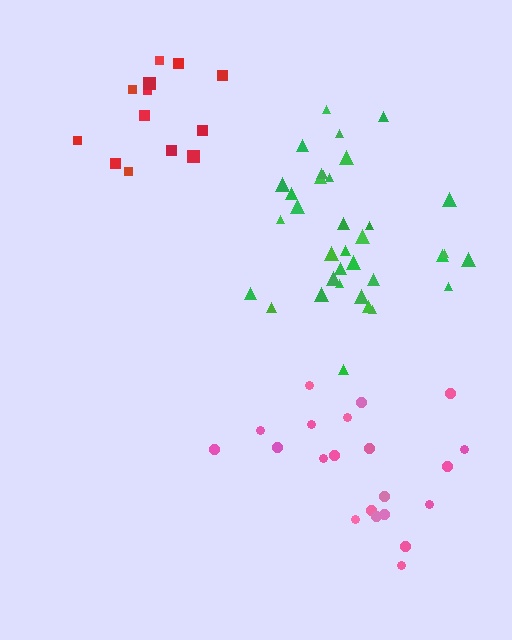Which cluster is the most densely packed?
Green.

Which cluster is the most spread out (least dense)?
Pink.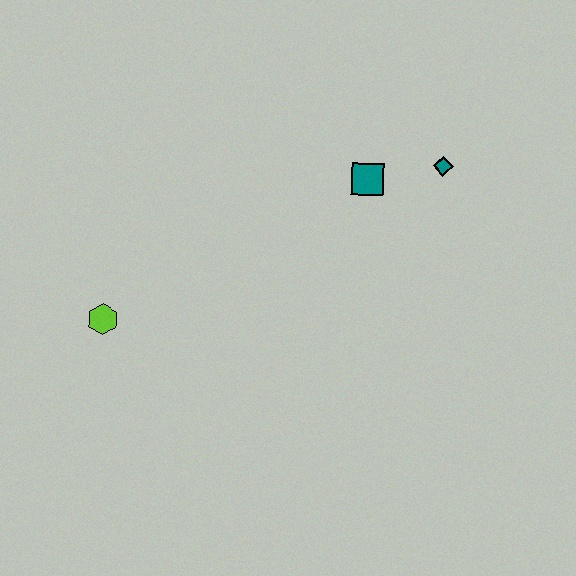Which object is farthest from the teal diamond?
The lime hexagon is farthest from the teal diamond.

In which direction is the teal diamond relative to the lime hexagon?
The teal diamond is to the right of the lime hexagon.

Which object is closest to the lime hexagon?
The teal square is closest to the lime hexagon.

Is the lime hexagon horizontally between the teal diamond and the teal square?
No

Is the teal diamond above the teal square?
Yes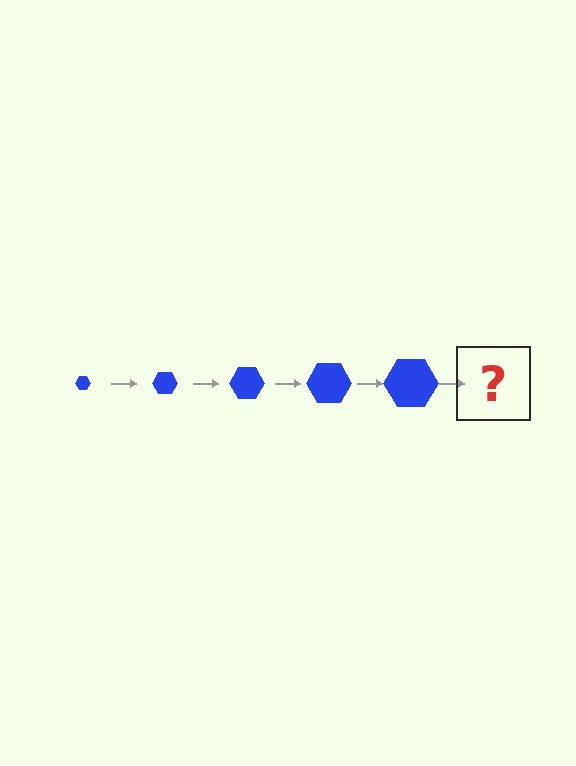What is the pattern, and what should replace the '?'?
The pattern is that the hexagon gets progressively larger each step. The '?' should be a blue hexagon, larger than the previous one.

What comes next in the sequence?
The next element should be a blue hexagon, larger than the previous one.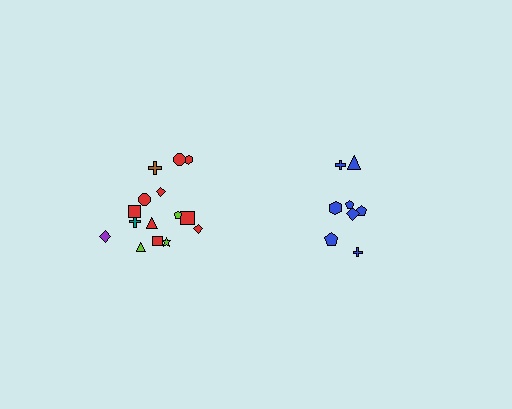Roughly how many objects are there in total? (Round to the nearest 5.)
Roughly 25 objects in total.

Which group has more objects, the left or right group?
The left group.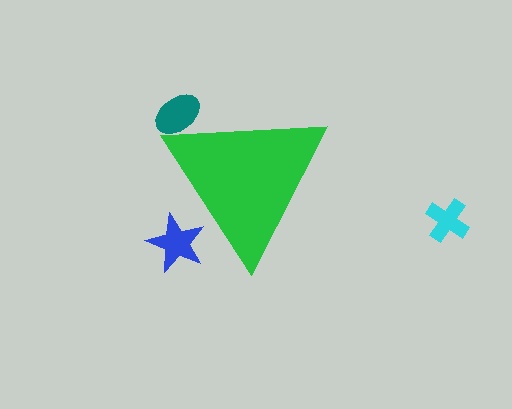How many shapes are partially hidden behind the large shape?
2 shapes are partially hidden.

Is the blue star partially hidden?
Yes, the blue star is partially hidden behind the green triangle.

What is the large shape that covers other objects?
A green triangle.